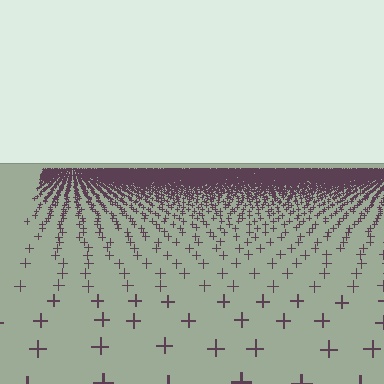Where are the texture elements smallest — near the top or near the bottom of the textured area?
Near the top.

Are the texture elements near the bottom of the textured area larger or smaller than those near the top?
Larger. Near the bottom, elements are closer to the viewer and appear at a bigger on-screen size.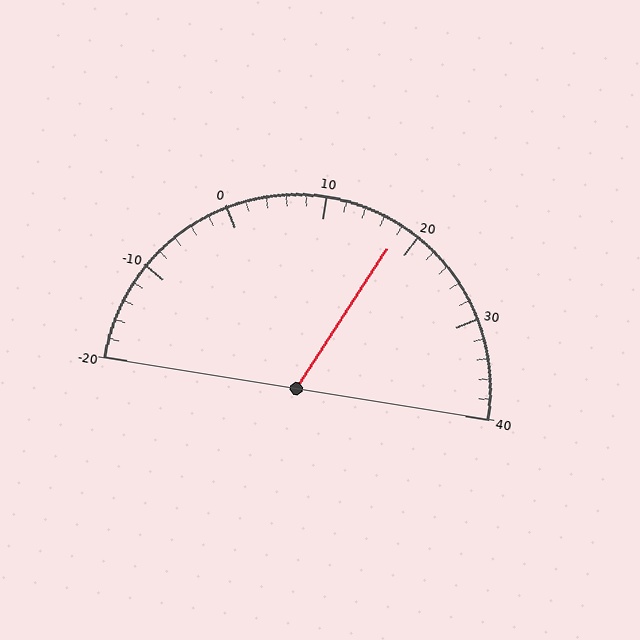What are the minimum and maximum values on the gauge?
The gauge ranges from -20 to 40.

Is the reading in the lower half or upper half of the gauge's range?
The reading is in the upper half of the range (-20 to 40).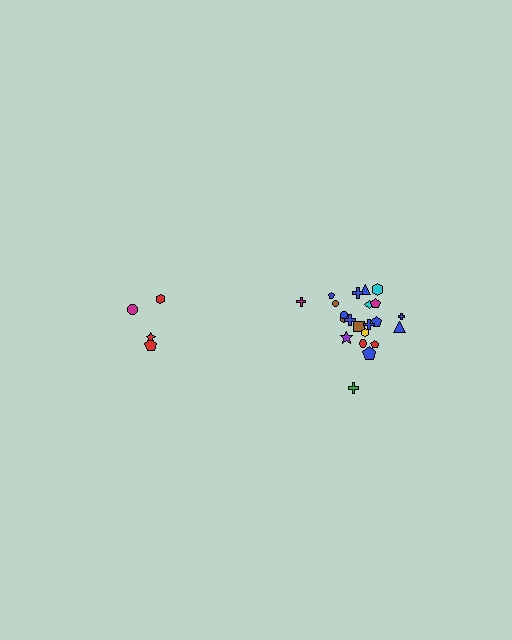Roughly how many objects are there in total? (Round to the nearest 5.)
Roughly 25 objects in total.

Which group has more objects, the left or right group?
The right group.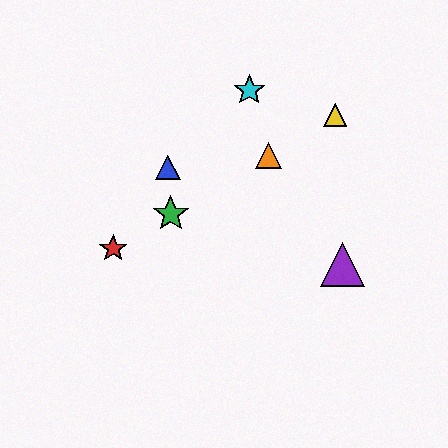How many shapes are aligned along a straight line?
4 shapes (the red star, the green star, the yellow triangle, the orange triangle) are aligned along a straight line.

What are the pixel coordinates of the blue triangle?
The blue triangle is at (168, 167).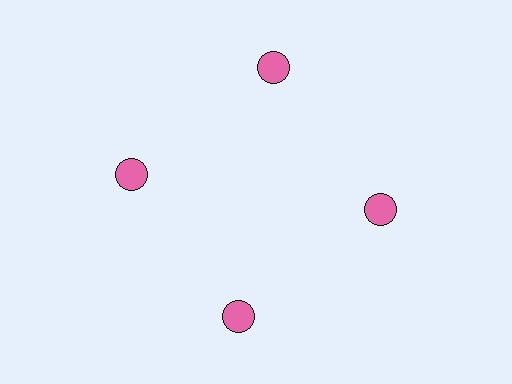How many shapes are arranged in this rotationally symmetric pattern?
There are 4 shapes, arranged in 4 groups of 1.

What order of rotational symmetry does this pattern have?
This pattern has 4-fold rotational symmetry.